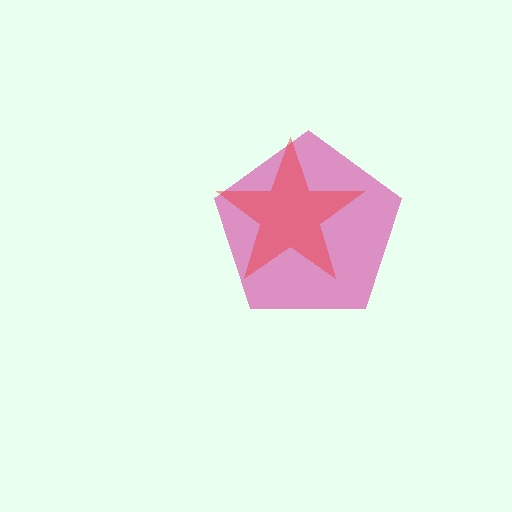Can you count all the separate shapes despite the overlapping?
Yes, there are 2 separate shapes.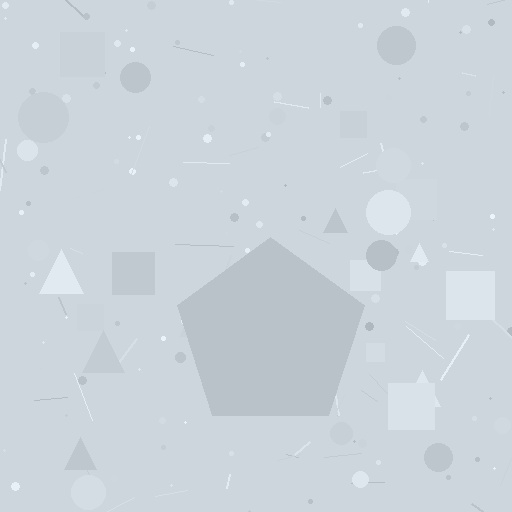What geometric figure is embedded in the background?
A pentagon is embedded in the background.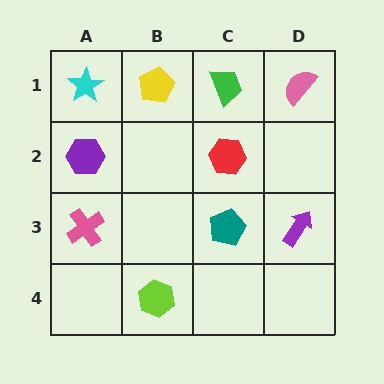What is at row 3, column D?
A purple arrow.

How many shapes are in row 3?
3 shapes.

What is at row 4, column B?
A lime hexagon.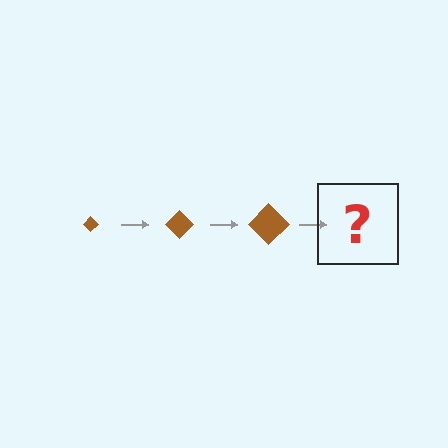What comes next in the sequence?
The next element should be a brown diamond, larger than the previous one.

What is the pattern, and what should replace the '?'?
The pattern is that the diamond gets progressively larger each step. The '?' should be a brown diamond, larger than the previous one.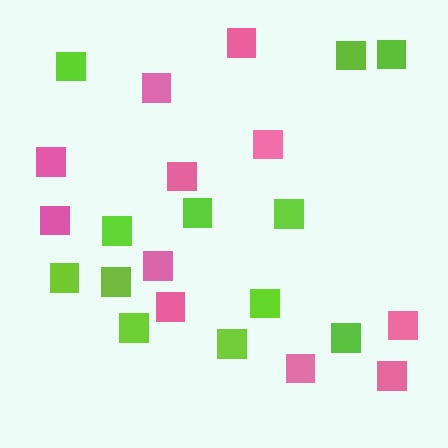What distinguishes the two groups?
There are 2 groups: one group of pink squares (11) and one group of lime squares (12).